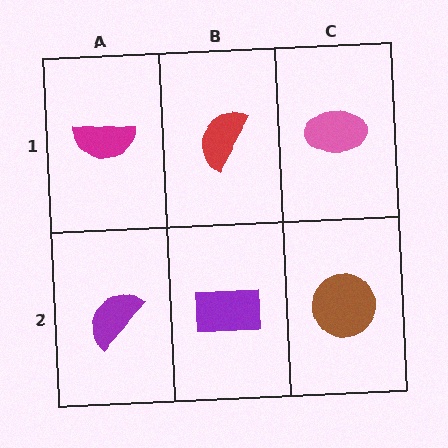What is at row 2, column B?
A purple rectangle.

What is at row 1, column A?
A magenta semicircle.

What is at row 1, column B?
A red semicircle.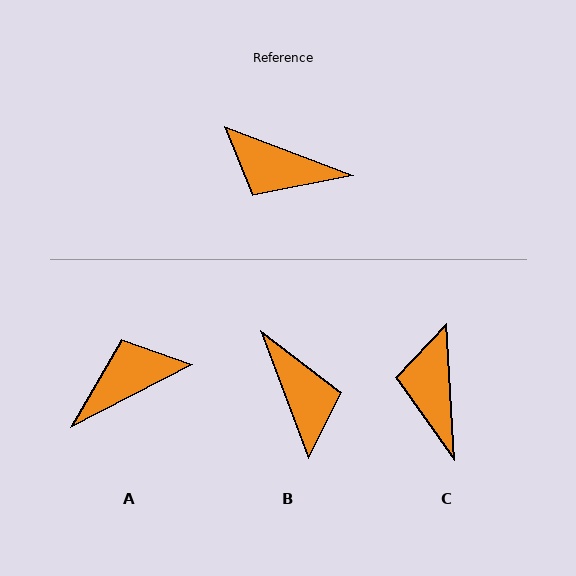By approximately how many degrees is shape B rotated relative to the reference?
Approximately 131 degrees counter-clockwise.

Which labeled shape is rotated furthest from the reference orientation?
A, about 131 degrees away.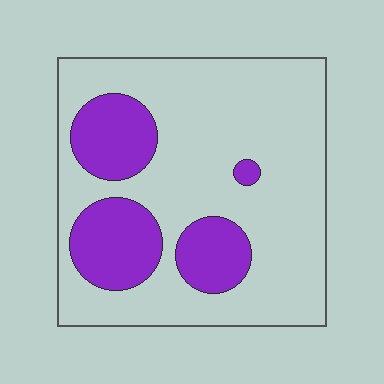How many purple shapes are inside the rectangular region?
4.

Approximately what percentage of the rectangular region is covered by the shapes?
Approximately 25%.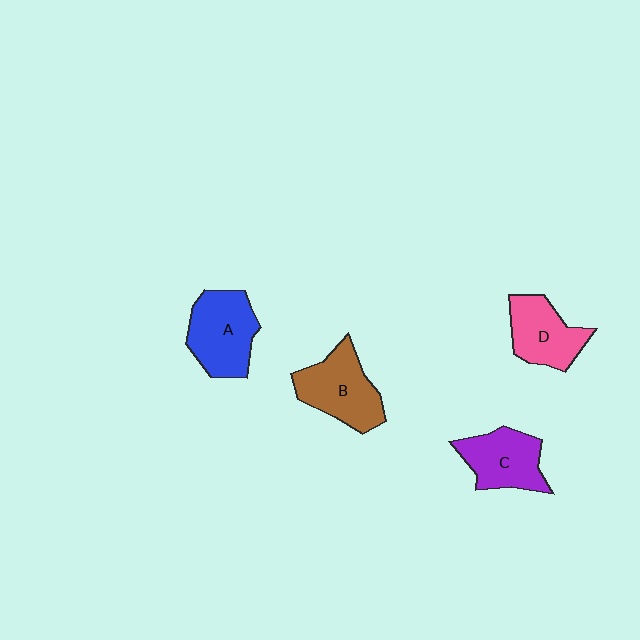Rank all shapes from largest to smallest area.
From largest to smallest: A (blue), B (brown), C (purple), D (pink).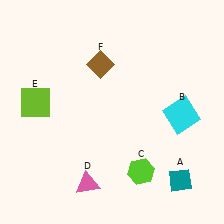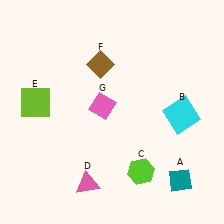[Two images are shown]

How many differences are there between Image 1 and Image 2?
There is 1 difference between the two images.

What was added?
A pink diamond (G) was added in Image 2.